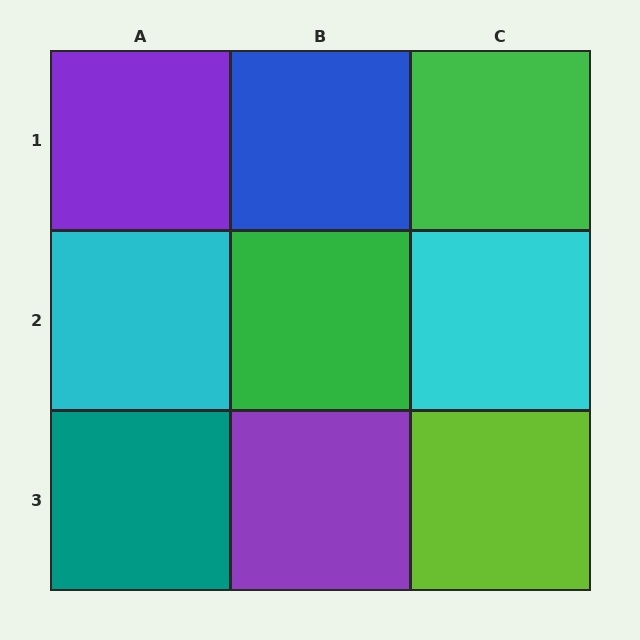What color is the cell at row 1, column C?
Green.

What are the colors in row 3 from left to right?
Teal, purple, lime.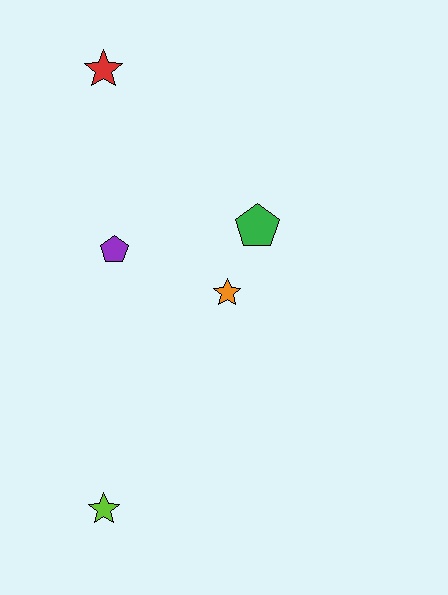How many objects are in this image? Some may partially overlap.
There are 5 objects.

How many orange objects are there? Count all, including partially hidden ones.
There is 1 orange object.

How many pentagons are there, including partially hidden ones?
There are 2 pentagons.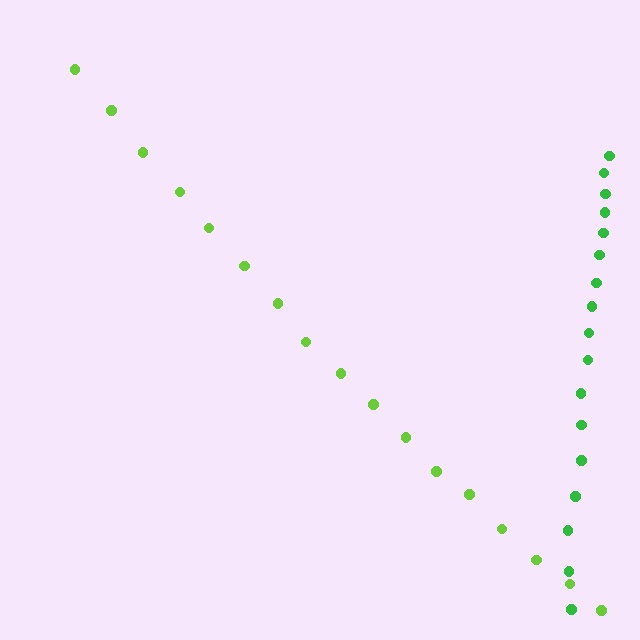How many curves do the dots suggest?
There are 2 distinct paths.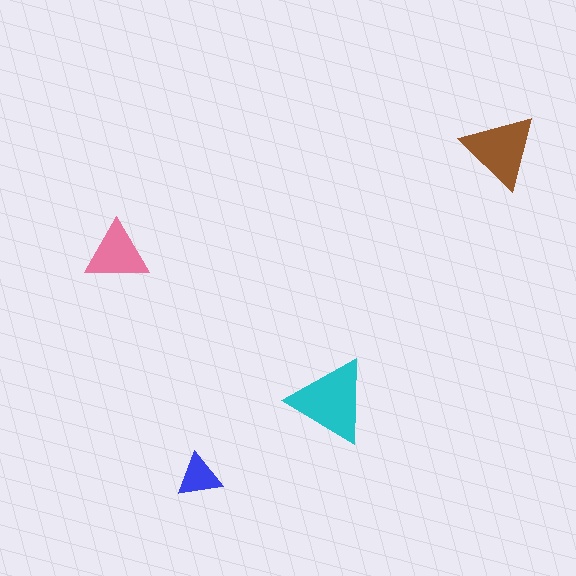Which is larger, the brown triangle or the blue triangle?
The brown one.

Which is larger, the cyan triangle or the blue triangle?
The cyan one.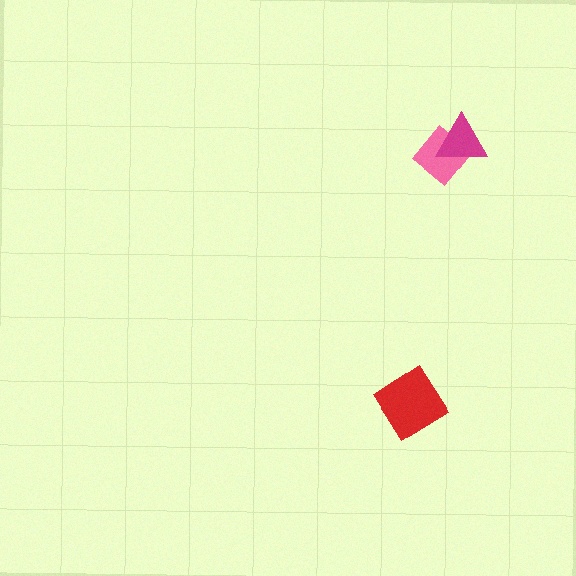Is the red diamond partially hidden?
No, no other shape covers it.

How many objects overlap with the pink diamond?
1 object overlaps with the pink diamond.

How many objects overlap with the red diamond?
0 objects overlap with the red diamond.